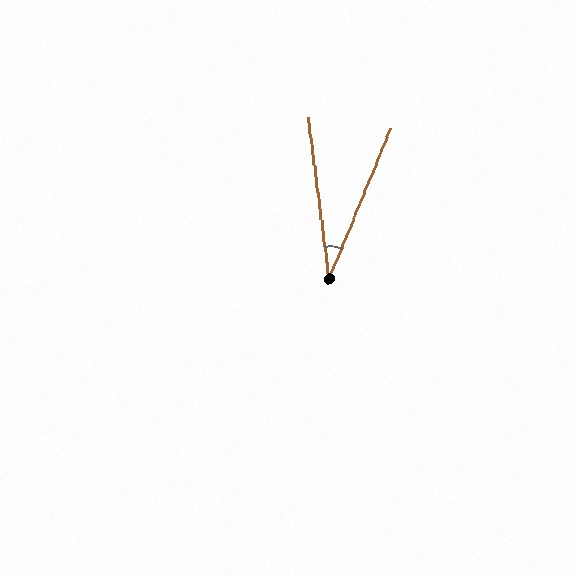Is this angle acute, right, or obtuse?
It is acute.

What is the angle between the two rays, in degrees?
Approximately 30 degrees.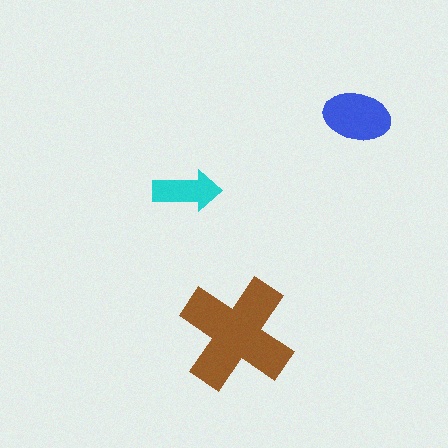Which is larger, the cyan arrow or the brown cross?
The brown cross.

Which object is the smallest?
The cyan arrow.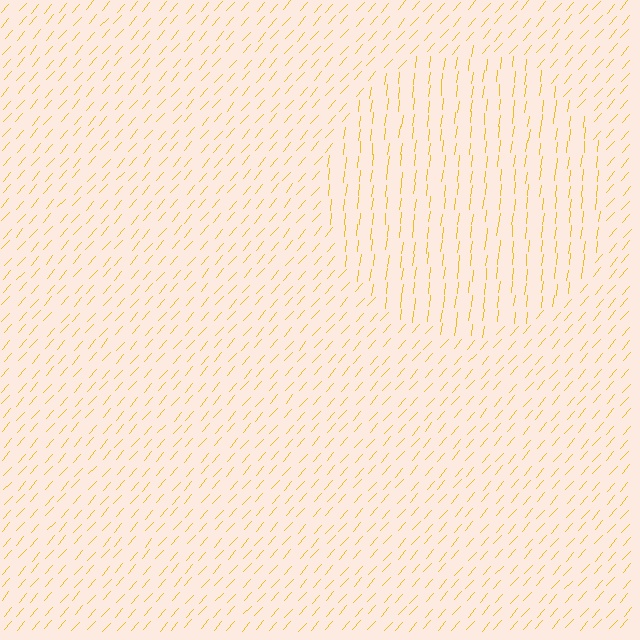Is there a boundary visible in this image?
Yes, there is a texture boundary formed by a change in line orientation.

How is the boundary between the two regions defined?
The boundary is defined purely by a change in line orientation (approximately 35 degrees difference). All lines are the same color and thickness.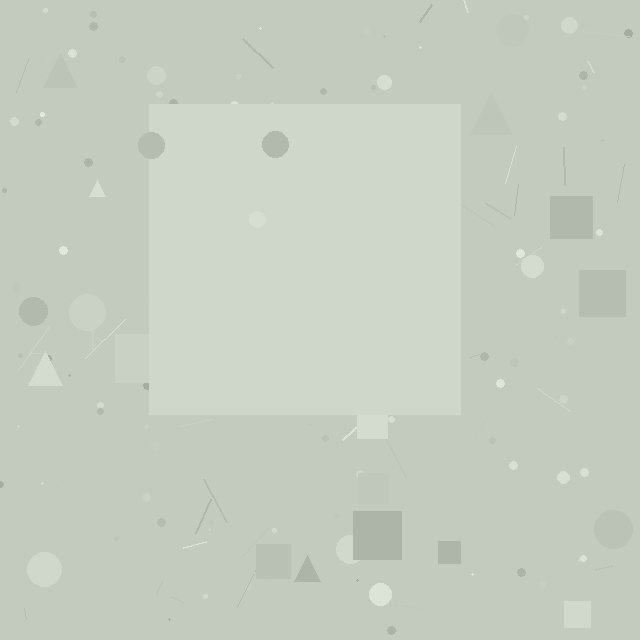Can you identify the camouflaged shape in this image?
The camouflaged shape is a square.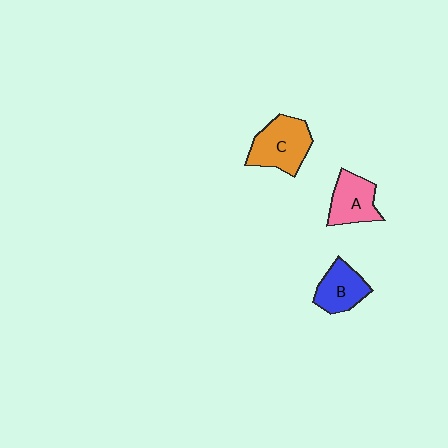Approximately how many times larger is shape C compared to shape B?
Approximately 1.4 times.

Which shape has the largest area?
Shape C (orange).